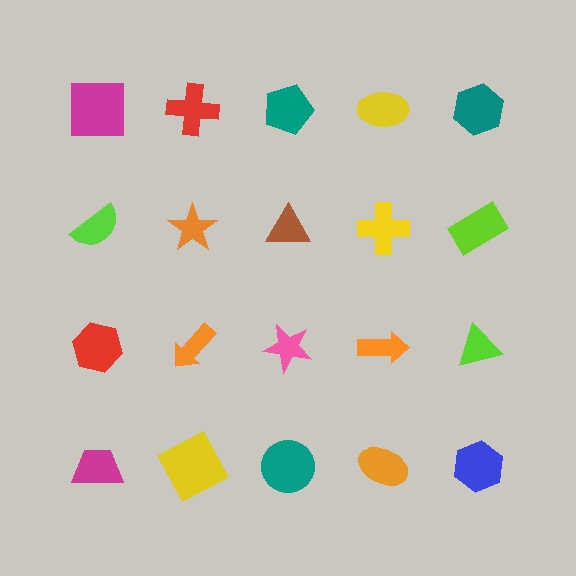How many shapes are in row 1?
5 shapes.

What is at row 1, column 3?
A teal pentagon.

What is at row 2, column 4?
A yellow cross.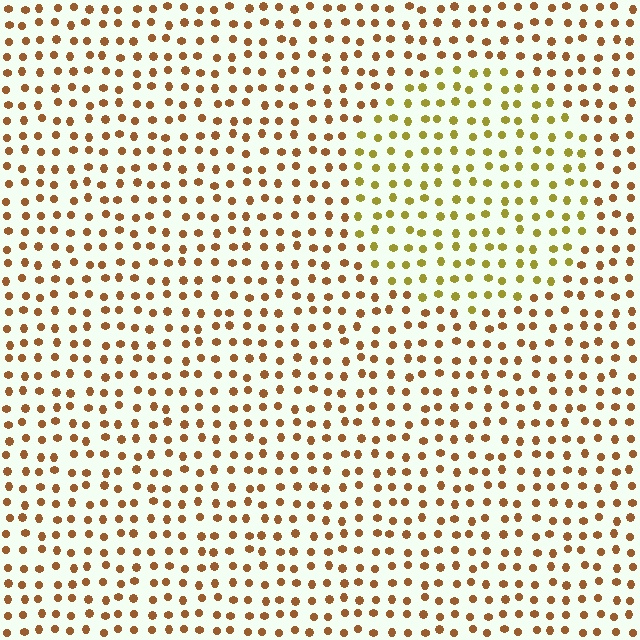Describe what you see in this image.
The image is filled with small brown elements in a uniform arrangement. A circle-shaped region is visible where the elements are tinted to a slightly different hue, forming a subtle color boundary.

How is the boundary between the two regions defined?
The boundary is defined purely by a slight shift in hue (about 34 degrees). Spacing, size, and orientation are identical on both sides.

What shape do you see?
I see a circle.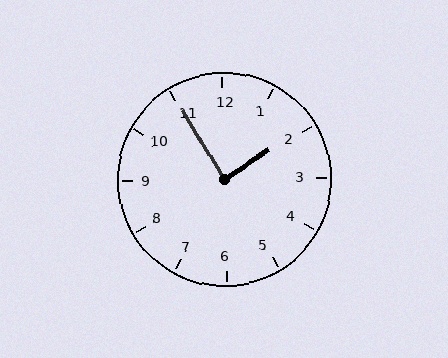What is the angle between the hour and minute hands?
Approximately 88 degrees.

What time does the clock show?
1:55.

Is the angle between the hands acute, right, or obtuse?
It is right.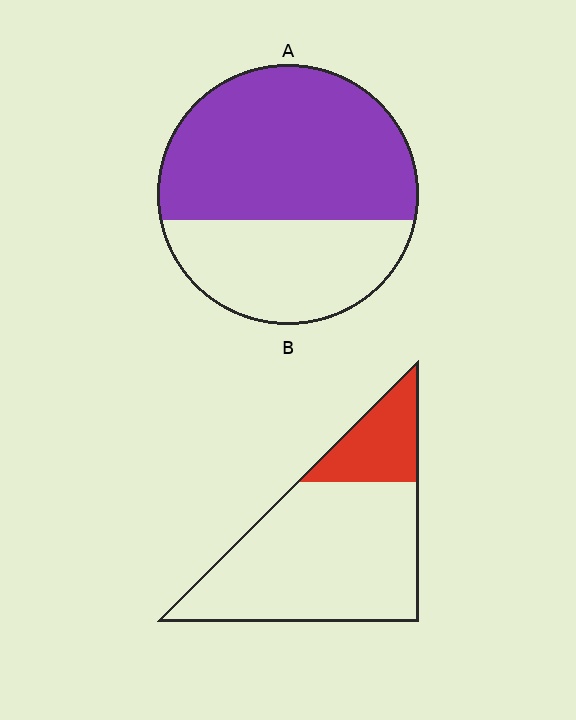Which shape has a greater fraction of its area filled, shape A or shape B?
Shape A.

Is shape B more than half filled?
No.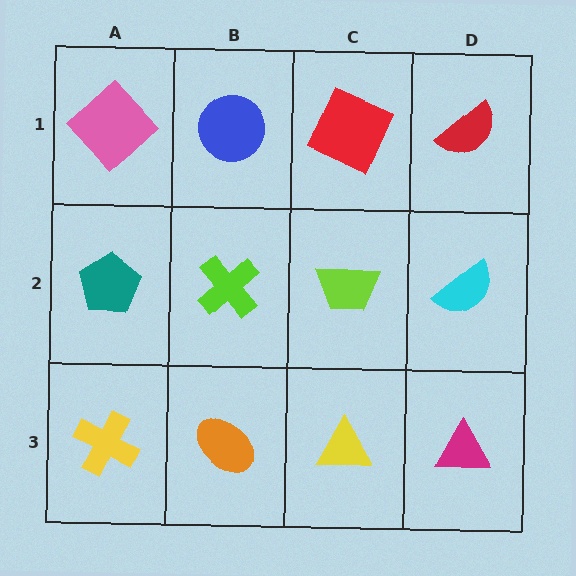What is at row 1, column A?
A pink diamond.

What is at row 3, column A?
A yellow cross.